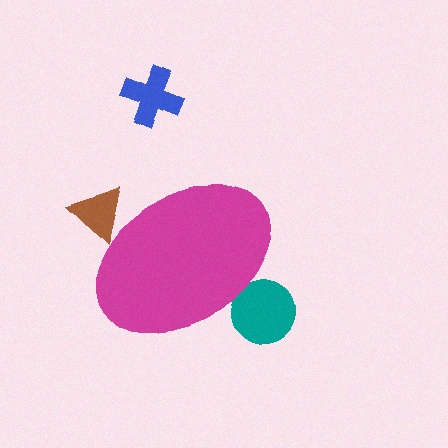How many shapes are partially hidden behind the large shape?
2 shapes are partially hidden.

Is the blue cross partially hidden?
No, the blue cross is fully visible.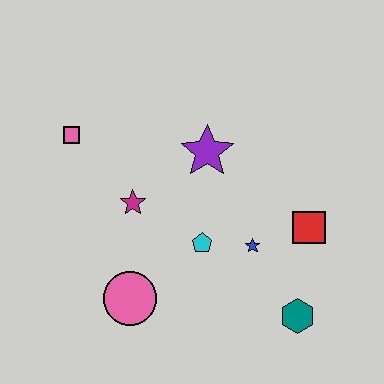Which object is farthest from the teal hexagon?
The pink square is farthest from the teal hexagon.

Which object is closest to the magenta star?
The cyan pentagon is closest to the magenta star.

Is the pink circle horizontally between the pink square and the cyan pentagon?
Yes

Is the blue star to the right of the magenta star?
Yes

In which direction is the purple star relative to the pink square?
The purple star is to the right of the pink square.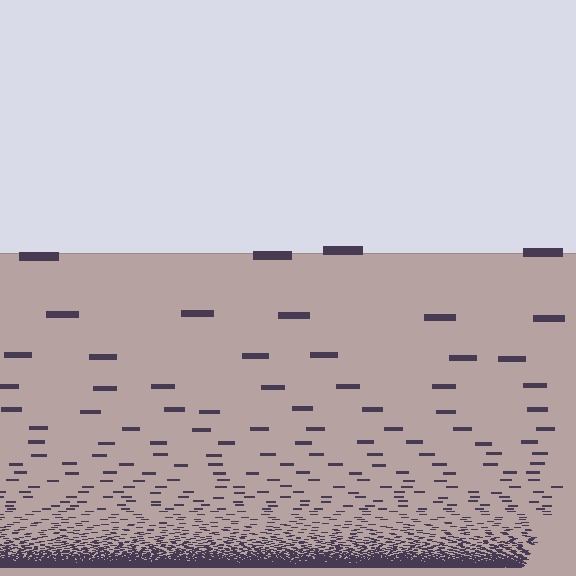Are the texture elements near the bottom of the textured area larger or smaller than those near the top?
Smaller. The gradient is inverted — elements near the bottom are smaller and denser.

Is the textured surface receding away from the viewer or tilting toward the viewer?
The surface appears to tilt toward the viewer. Texture elements get larger and sparser toward the top.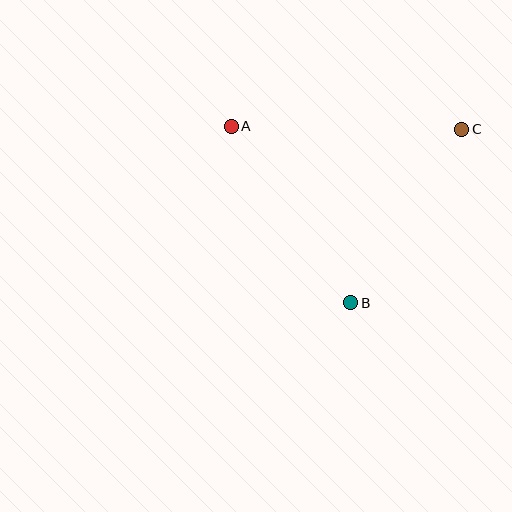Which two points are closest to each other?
Points B and C are closest to each other.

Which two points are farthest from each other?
Points A and C are farthest from each other.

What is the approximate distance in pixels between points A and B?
The distance between A and B is approximately 213 pixels.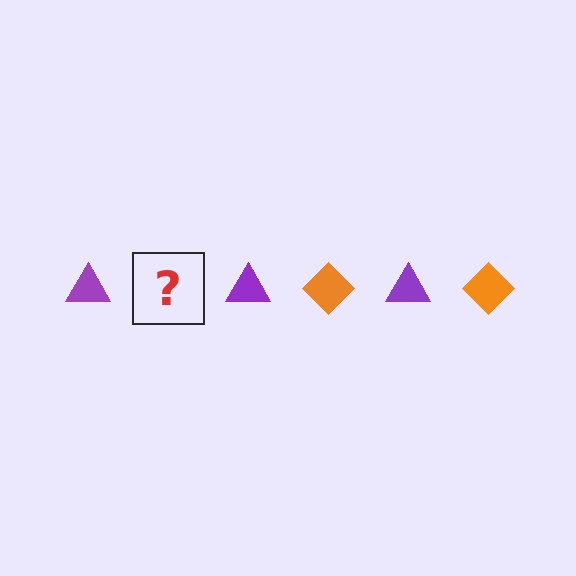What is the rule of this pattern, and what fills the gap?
The rule is that the pattern alternates between purple triangle and orange diamond. The gap should be filled with an orange diamond.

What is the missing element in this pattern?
The missing element is an orange diamond.